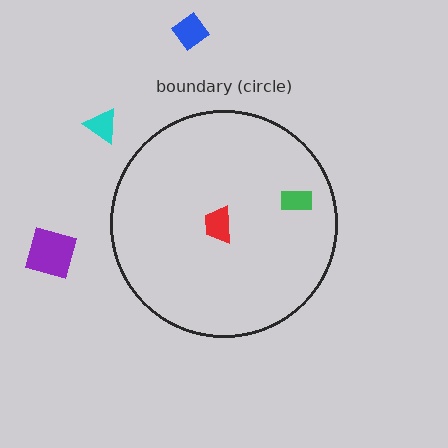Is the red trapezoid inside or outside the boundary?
Inside.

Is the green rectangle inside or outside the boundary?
Inside.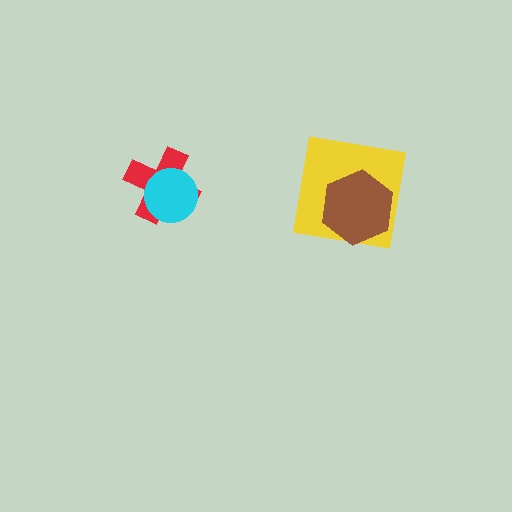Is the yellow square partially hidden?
Yes, it is partially covered by another shape.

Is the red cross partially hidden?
Yes, it is partially covered by another shape.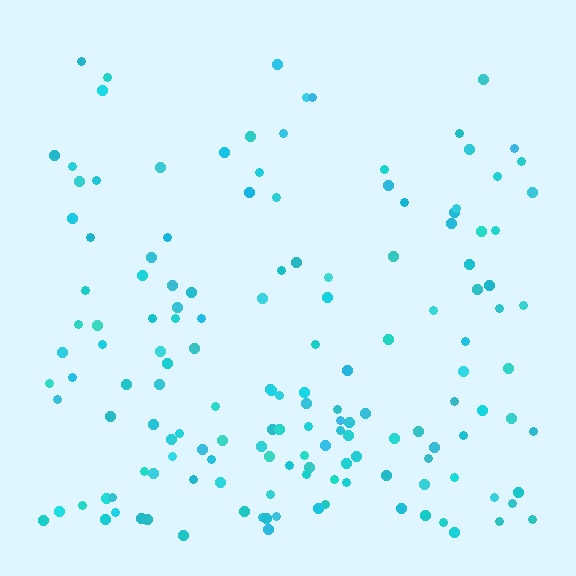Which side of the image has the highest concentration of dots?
The bottom.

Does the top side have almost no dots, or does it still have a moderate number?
Still a moderate number, just noticeably fewer than the bottom.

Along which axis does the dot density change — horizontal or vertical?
Vertical.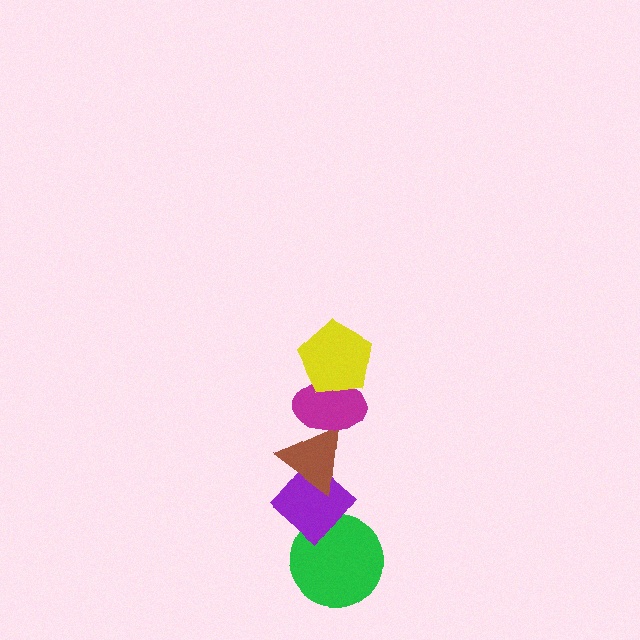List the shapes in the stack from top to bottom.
From top to bottom: the yellow pentagon, the magenta ellipse, the brown triangle, the purple diamond, the green circle.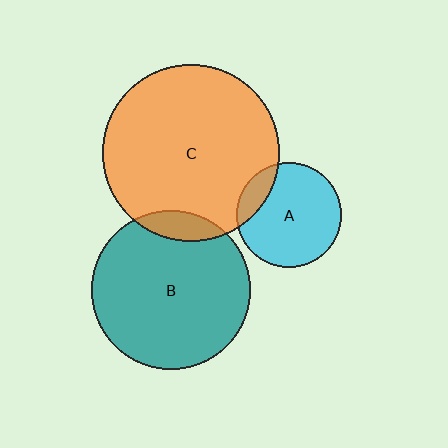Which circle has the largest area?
Circle C (orange).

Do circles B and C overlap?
Yes.